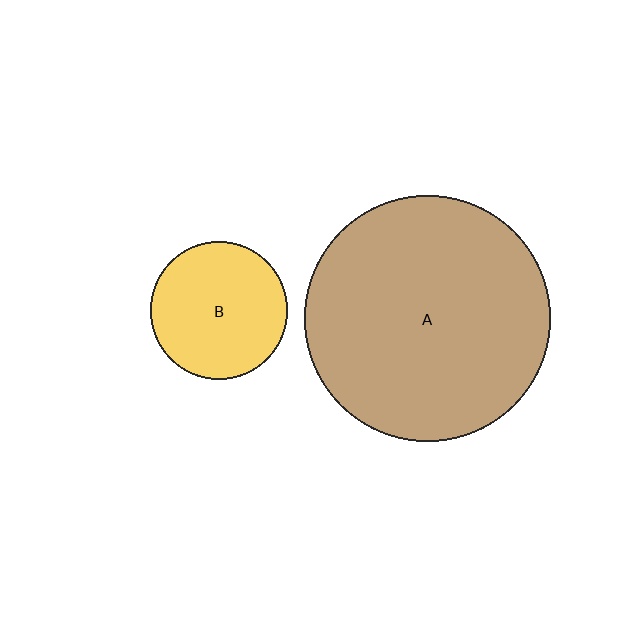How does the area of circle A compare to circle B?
Approximately 3.2 times.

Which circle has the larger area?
Circle A (brown).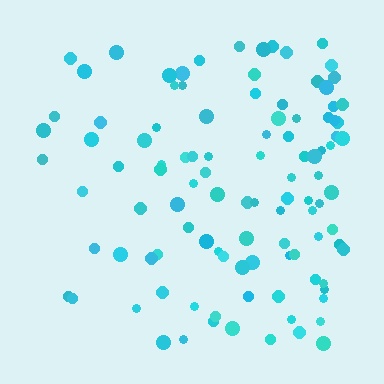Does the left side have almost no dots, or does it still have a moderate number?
Still a moderate number, just noticeably fewer than the right.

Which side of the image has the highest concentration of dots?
The right.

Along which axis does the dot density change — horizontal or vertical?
Horizontal.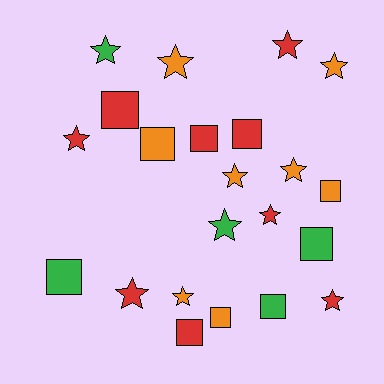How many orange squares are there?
There are 3 orange squares.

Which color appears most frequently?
Red, with 9 objects.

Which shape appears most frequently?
Star, with 12 objects.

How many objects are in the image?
There are 22 objects.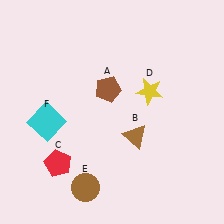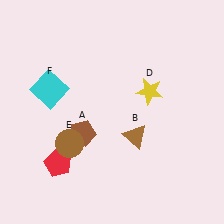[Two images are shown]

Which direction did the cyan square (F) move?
The cyan square (F) moved up.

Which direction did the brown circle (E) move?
The brown circle (E) moved up.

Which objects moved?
The objects that moved are: the brown pentagon (A), the brown circle (E), the cyan square (F).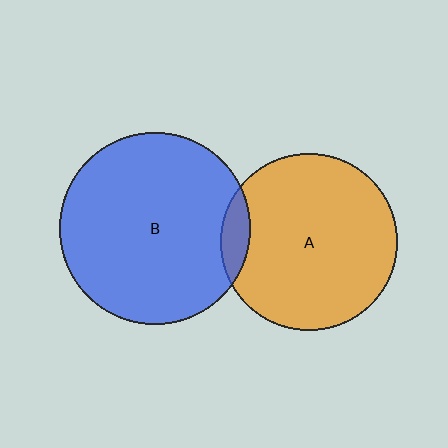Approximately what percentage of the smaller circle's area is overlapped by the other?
Approximately 10%.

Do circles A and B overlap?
Yes.